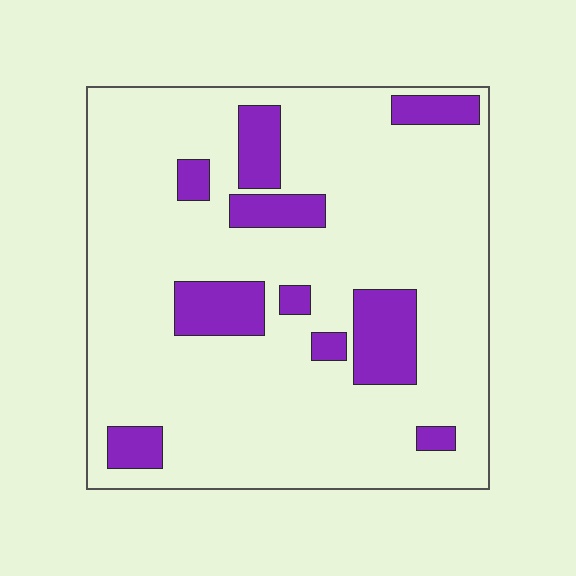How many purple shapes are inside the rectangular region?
10.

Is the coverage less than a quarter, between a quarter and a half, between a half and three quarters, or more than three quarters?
Less than a quarter.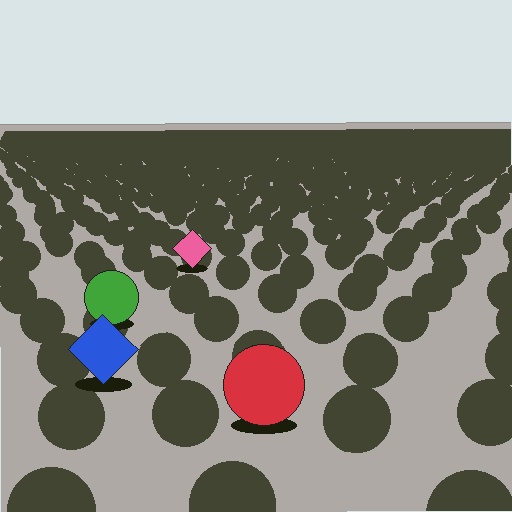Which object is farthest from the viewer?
The pink diamond is farthest from the viewer. It appears smaller and the ground texture around it is denser.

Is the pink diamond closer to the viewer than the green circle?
No. The green circle is closer — you can tell from the texture gradient: the ground texture is coarser near it.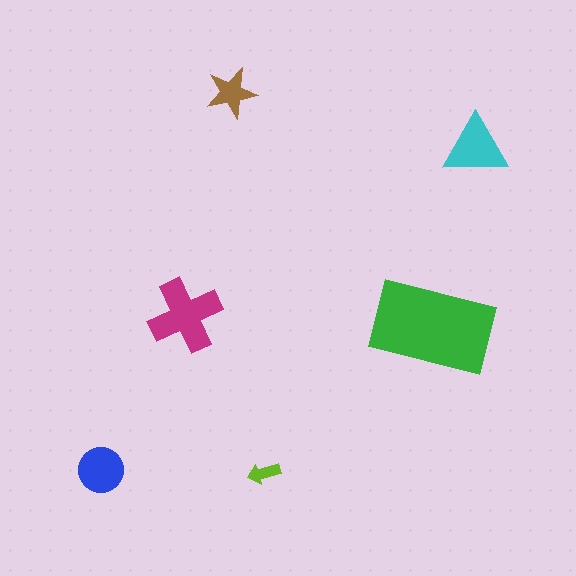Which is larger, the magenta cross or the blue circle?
The magenta cross.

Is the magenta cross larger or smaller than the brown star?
Larger.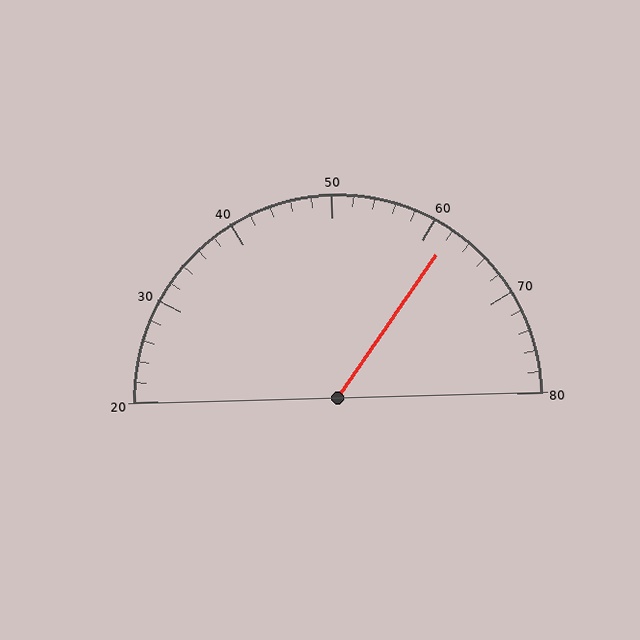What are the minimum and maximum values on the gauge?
The gauge ranges from 20 to 80.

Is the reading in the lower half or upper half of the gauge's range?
The reading is in the upper half of the range (20 to 80).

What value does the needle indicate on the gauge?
The needle indicates approximately 62.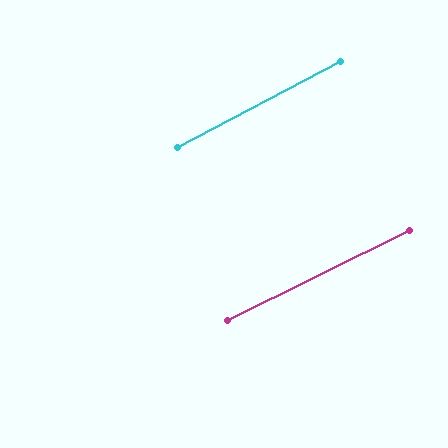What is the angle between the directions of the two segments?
Approximately 1 degree.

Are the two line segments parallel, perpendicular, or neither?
Parallel — their directions differ by only 1.5°.